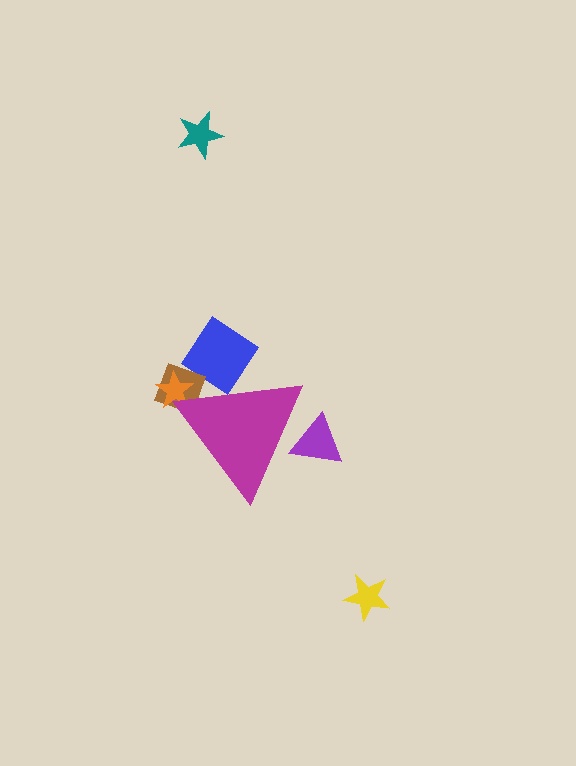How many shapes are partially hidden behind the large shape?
4 shapes are partially hidden.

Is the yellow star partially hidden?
No, the yellow star is fully visible.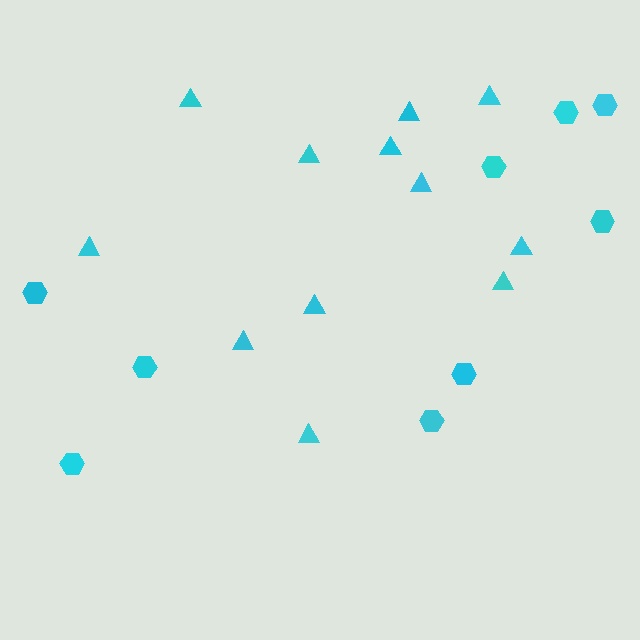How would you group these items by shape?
There are 2 groups: one group of triangles (12) and one group of hexagons (9).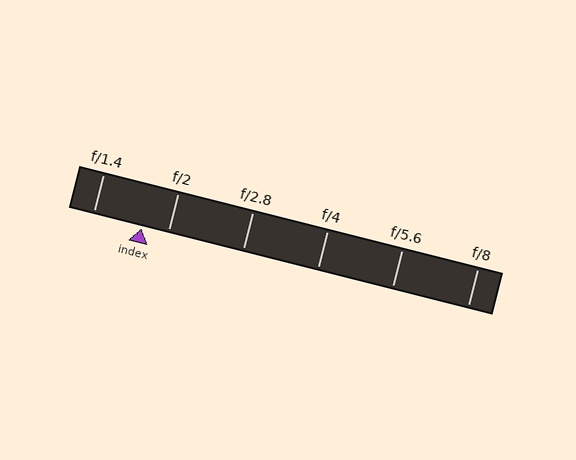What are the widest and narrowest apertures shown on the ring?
The widest aperture shown is f/1.4 and the narrowest is f/8.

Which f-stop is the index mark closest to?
The index mark is closest to f/2.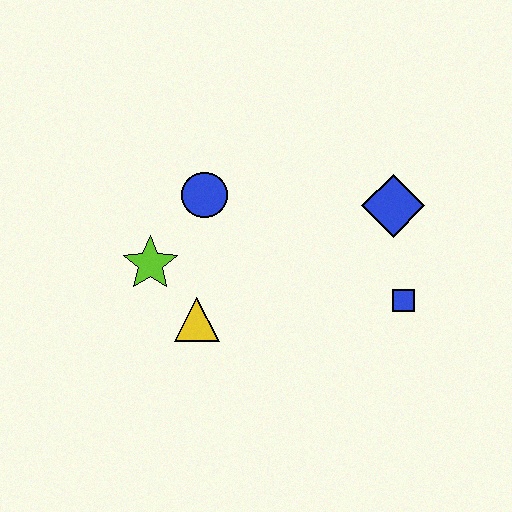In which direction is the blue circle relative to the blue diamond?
The blue circle is to the left of the blue diamond.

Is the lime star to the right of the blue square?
No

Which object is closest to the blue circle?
The lime star is closest to the blue circle.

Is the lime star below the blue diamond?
Yes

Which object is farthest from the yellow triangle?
The blue diamond is farthest from the yellow triangle.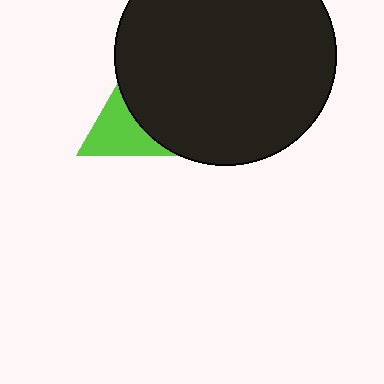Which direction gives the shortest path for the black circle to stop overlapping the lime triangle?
Moving right gives the shortest separation.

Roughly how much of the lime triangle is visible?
About half of it is visible (roughly 51%).